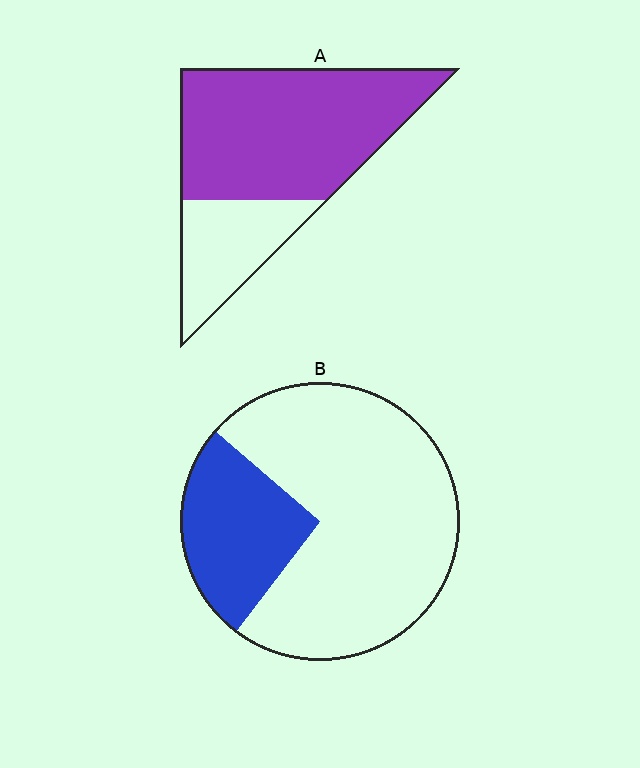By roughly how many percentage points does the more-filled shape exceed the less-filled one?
By roughly 45 percentage points (A over B).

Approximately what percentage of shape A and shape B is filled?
A is approximately 70% and B is approximately 25%.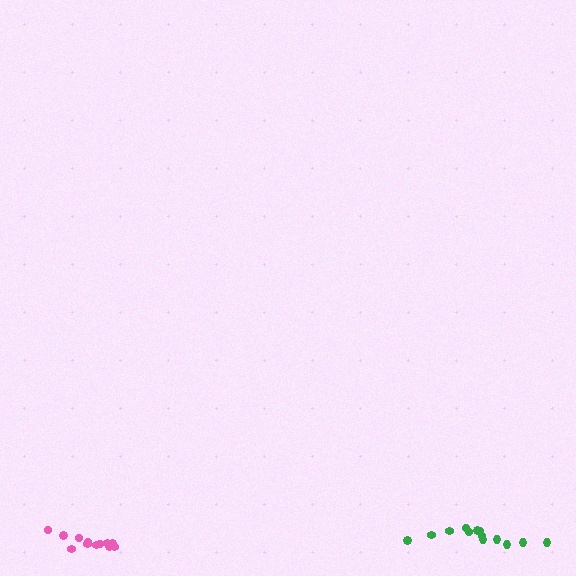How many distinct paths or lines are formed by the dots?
There are 2 distinct paths.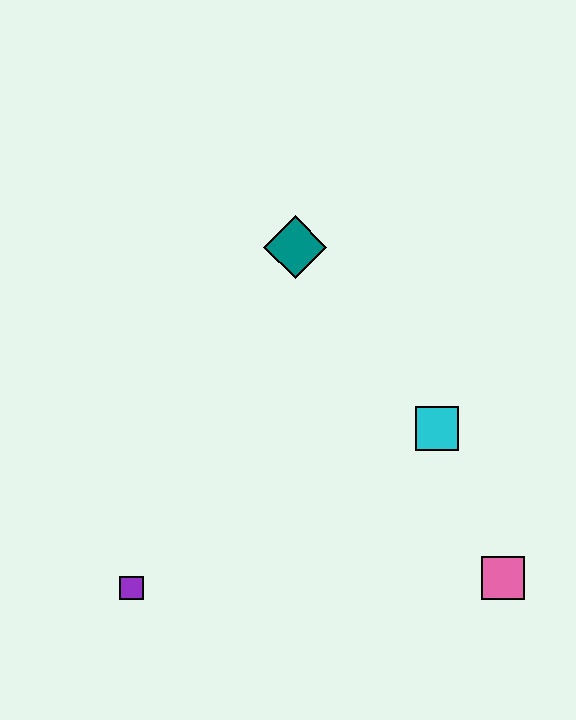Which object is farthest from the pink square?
The teal diamond is farthest from the pink square.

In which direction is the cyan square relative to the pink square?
The cyan square is above the pink square.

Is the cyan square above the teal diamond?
No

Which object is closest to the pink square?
The cyan square is closest to the pink square.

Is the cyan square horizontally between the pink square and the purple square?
Yes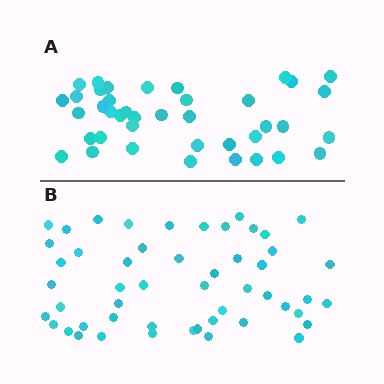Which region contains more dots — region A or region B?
Region B (the bottom region) has more dots.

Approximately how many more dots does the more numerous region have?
Region B has roughly 12 or so more dots than region A.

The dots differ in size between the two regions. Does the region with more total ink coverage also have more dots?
No. Region A has more total ink coverage because its dots are larger, but region B actually contains more individual dots. Total area can be misleading — the number of items is what matters here.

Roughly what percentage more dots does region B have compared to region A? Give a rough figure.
About 30% more.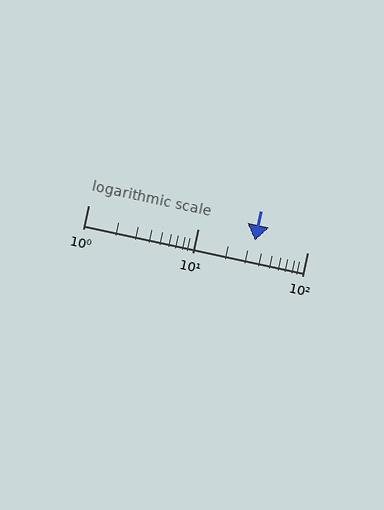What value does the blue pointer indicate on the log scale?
The pointer indicates approximately 33.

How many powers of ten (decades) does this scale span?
The scale spans 2 decades, from 1 to 100.